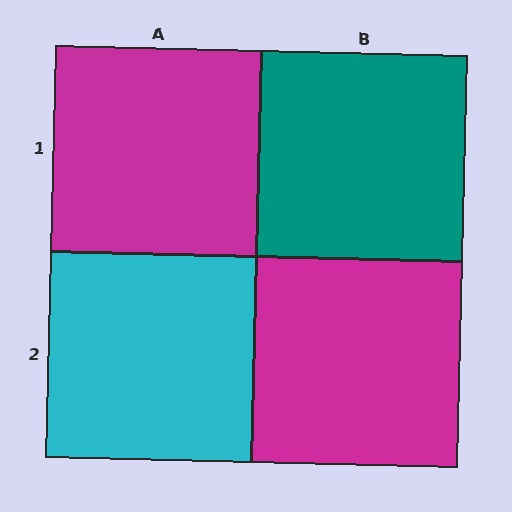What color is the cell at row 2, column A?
Cyan.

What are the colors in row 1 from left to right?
Magenta, teal.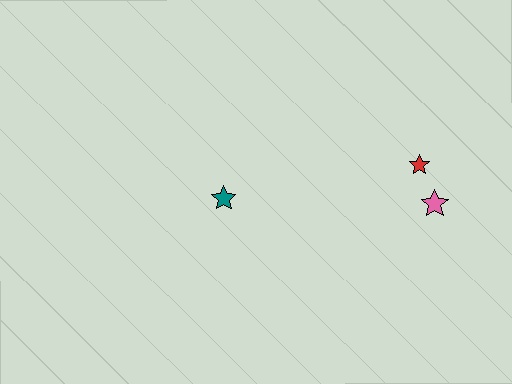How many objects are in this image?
There are 3 objects.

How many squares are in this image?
There are no squares.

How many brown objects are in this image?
There are no brown objects.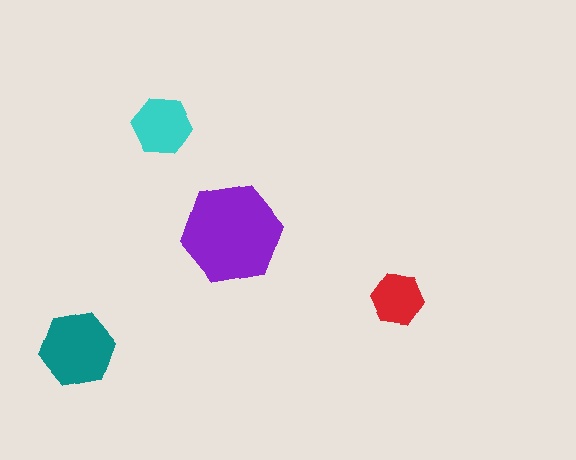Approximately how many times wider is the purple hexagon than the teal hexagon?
About 1.5 times wider.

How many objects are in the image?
There are 4 objects in the image.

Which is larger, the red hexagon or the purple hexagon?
The purple one.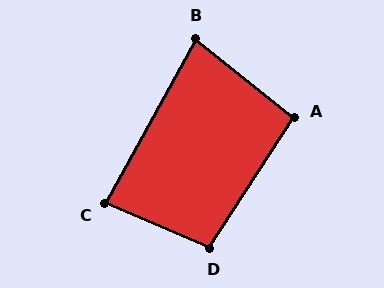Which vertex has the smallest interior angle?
B, at approximately 80 degrees.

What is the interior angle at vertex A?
Approximately 96 degrees (obtuse).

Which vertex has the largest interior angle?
D, at approximately 100 degrees.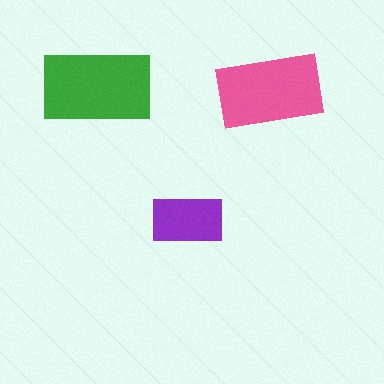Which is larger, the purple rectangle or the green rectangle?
The green one.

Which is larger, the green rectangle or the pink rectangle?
The green one.